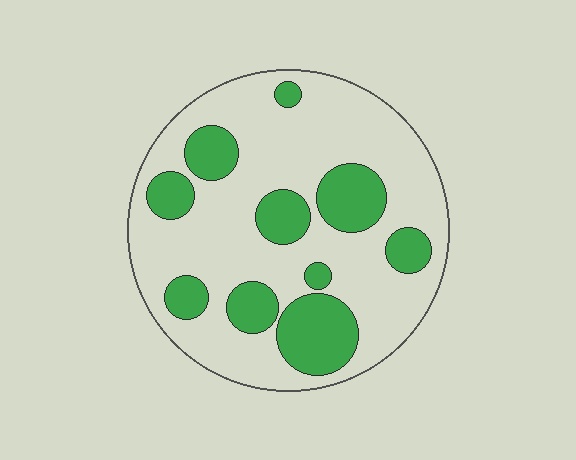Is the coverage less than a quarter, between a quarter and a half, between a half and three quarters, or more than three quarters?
Between a quarter and a half.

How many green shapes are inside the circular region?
10.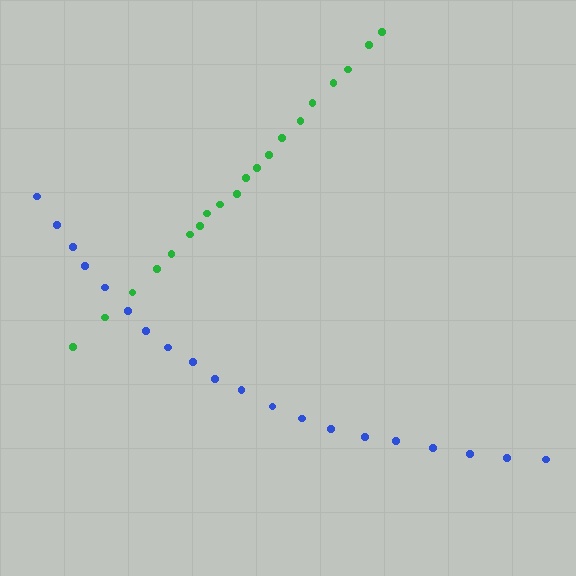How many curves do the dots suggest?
There are 2 distinct paths.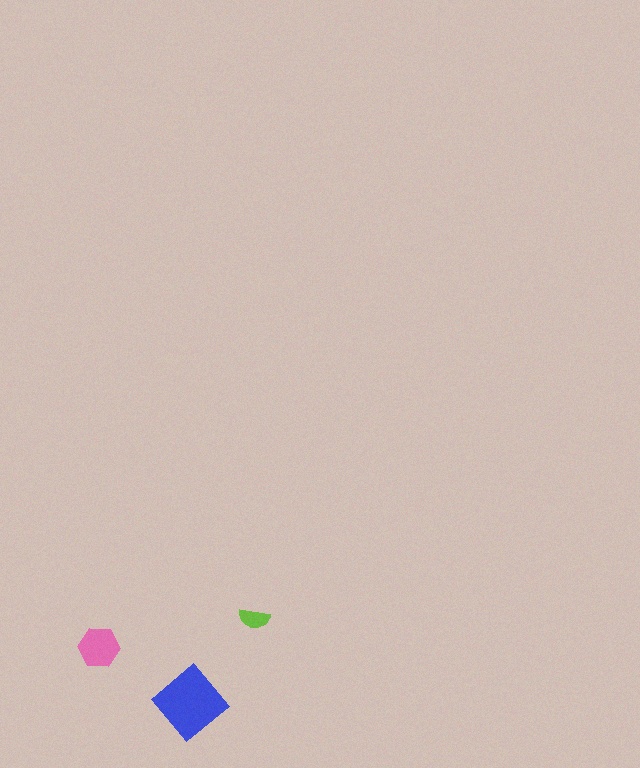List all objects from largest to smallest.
The blue diamond, the pink hexagon, the lime semicircle.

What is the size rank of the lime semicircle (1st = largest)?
3rd.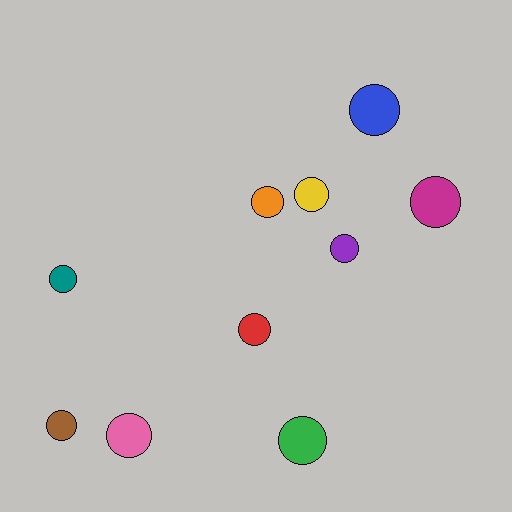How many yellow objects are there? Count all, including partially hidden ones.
There is 1 yellow object.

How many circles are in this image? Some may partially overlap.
There are 10 circles.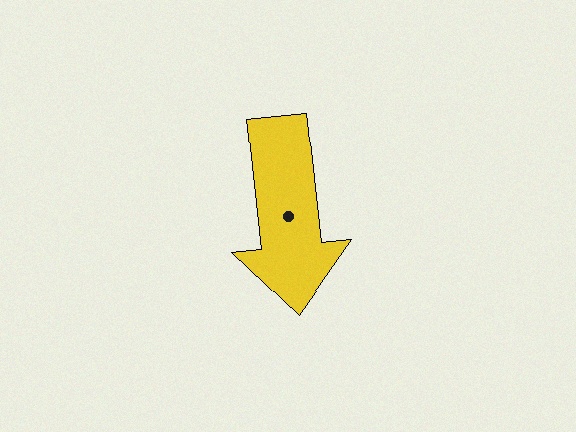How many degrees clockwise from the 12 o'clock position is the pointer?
Approximately 174 degrees.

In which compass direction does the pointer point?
South.